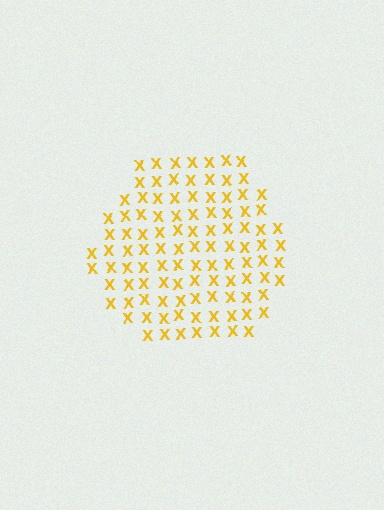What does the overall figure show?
The overall figure shows a hexagon.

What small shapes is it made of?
It is made of small letter X's.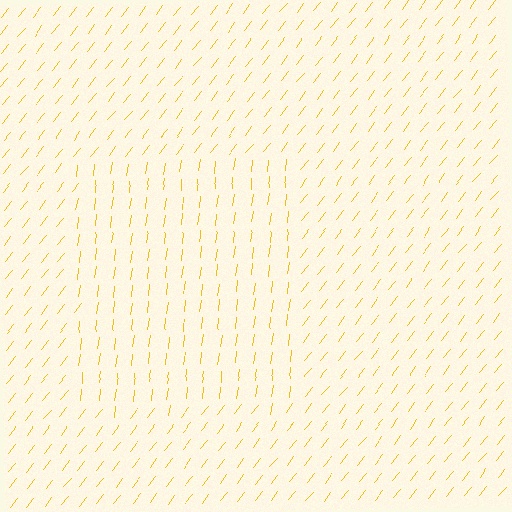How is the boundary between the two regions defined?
The boundary is defined purely by a change in line orientation (approximately 31 degrees difference). All lines are the same color and thickness.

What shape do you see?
I see a rectangle.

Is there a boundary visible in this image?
Yes, there is a texture boundary formed by a change in line orientation.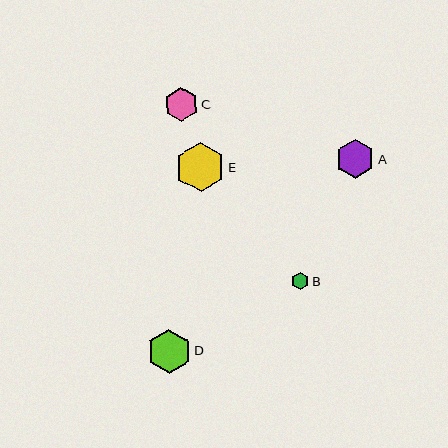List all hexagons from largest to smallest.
From largest to smallest: E, D, A, C, B.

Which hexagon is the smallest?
Hexagon B is the smallest with a size of approximately 18 pixels.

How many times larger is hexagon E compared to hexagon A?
Hexagon E is approximately 1.3 times the size of hexagon A.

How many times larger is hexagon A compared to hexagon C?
Hexagon A is approximately 1.2 times the size of hexagon C.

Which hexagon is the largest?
Hexagon E is the largest with a size of approximately 49 pixels.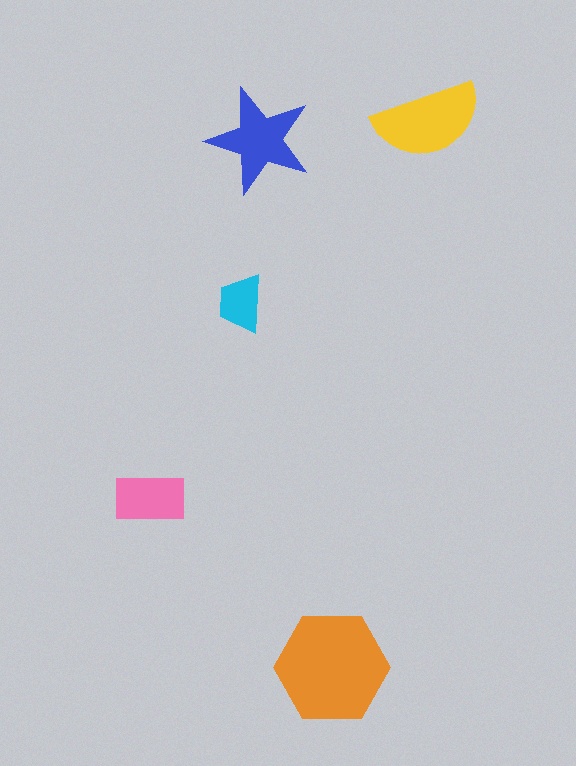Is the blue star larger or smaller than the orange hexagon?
Smaller.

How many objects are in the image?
There are 5 objects in the image.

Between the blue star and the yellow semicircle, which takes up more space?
The yellow semicircle.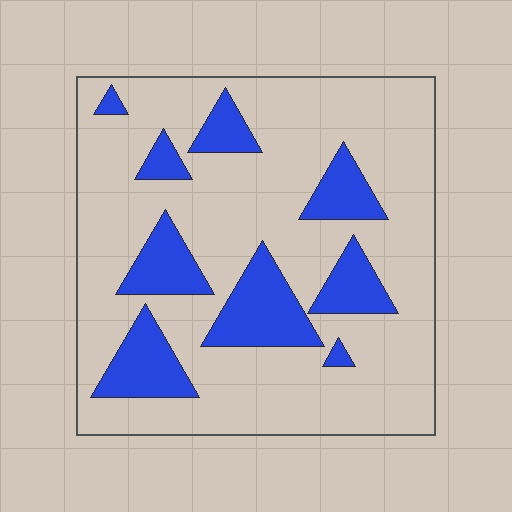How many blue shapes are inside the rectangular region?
9.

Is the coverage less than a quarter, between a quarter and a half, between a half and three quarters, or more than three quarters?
Less than a quarter.